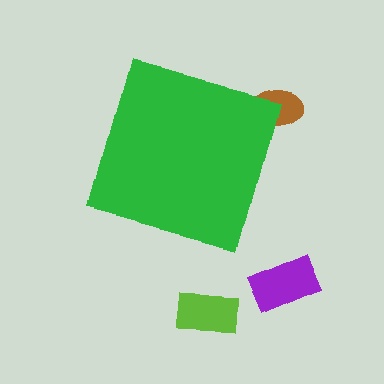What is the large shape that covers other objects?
A green square.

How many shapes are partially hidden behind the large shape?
1 shape is partially hidden.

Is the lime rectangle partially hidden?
No, the lime rectangle is fully visible.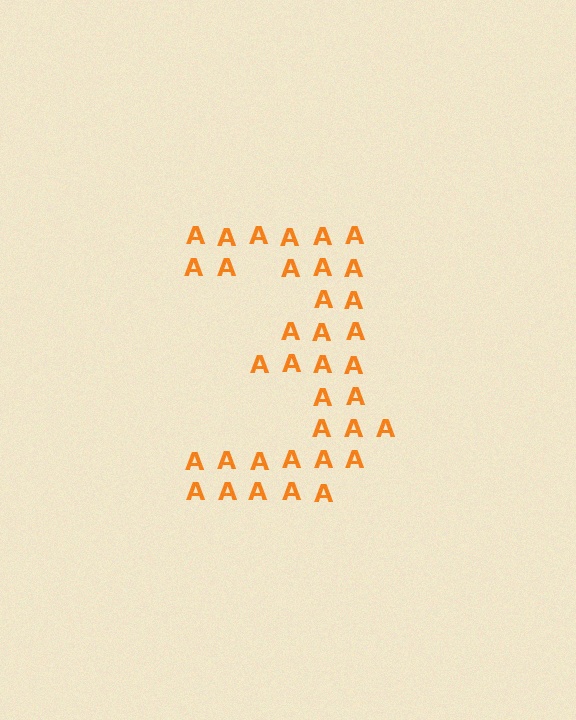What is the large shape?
The large shape is the digit 3.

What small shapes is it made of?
It is made of small letter A's.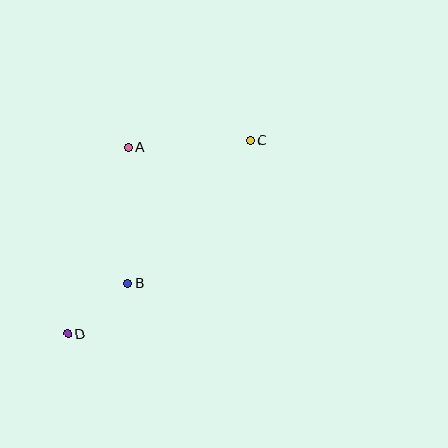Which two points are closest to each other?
Points B and D are closest to each other.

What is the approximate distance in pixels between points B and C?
The distance between B and C is approximately 189 pixels.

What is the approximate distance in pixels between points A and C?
The distance between A and C is approximately 122 pixels.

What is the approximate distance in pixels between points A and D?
The distance between A and D is approximately 196 pixels.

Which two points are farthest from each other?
Points C and D are farthest from each other.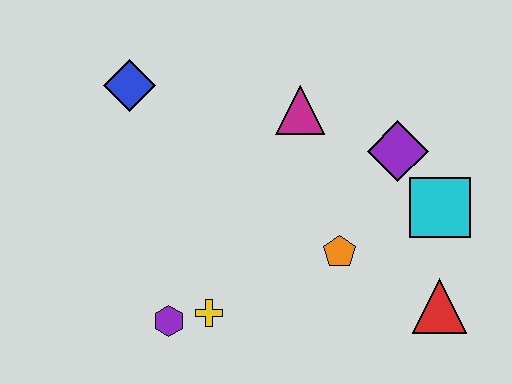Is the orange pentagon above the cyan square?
No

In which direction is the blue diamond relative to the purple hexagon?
The blue diamond is above the purple hexagon.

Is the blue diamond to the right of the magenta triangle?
No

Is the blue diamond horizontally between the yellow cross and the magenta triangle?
No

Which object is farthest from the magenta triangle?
The purple hexagon is farthest from the magenta triangle.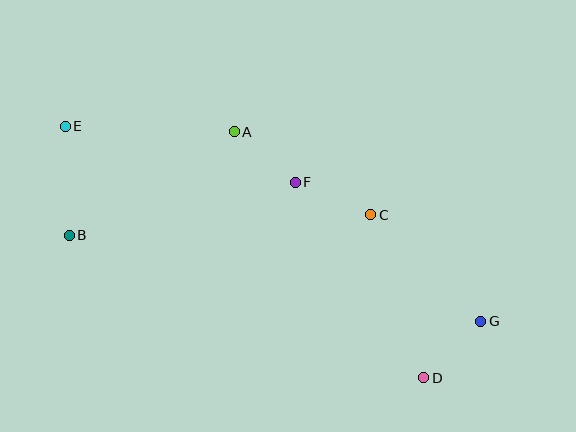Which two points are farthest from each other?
Points E and G are farthest from each other.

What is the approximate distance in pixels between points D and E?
The distance between D and E is approximately 438 pixels.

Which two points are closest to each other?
Points A and F are closest to each other.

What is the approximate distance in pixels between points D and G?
The distance between D and G is approximately 80 pixels.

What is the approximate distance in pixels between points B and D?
The distance between B and D is approximately 382 pixels.